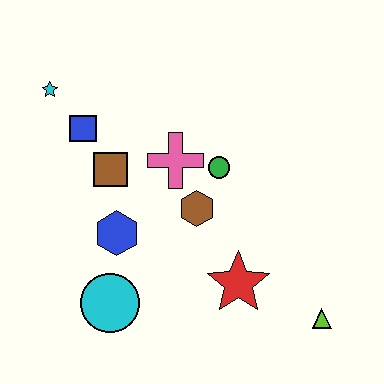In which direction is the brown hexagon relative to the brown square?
The brown hexagon is to the right of the brown square.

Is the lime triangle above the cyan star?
No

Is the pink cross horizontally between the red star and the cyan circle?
Yes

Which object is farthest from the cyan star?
The lime triangle is farthest from the cyan star.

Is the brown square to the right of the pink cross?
No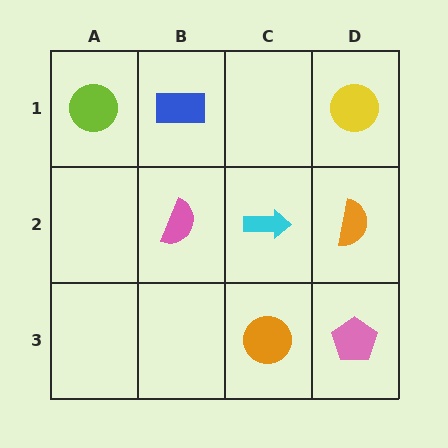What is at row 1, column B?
A blue rectangle.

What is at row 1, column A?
A lime circle.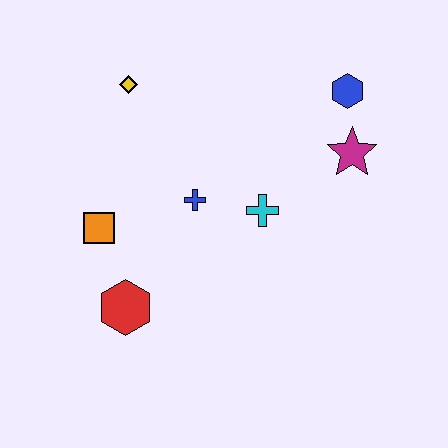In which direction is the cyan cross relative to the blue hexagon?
The cyan cross is below the blue hexagon.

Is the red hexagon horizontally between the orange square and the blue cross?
Yes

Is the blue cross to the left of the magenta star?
Yes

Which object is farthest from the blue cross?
The blue hexagon is farthest from the blue cross.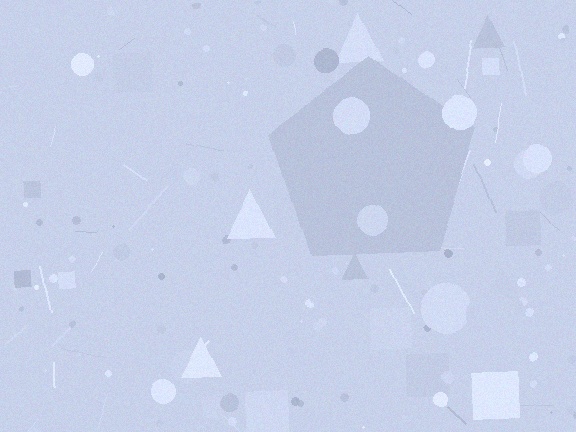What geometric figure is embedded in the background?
A pentagon is embedded in the background.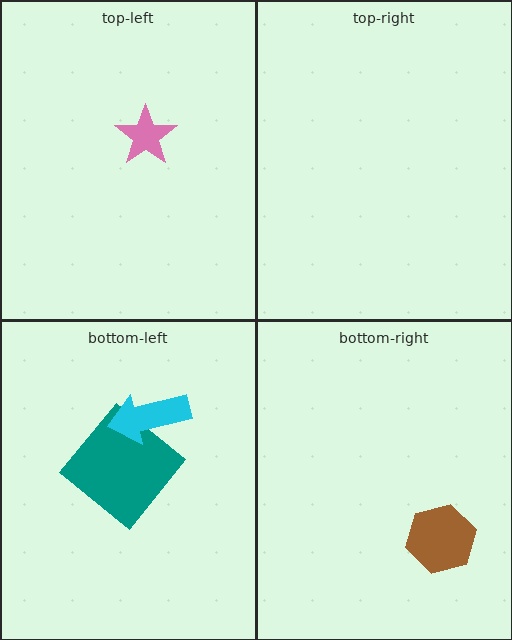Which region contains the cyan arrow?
The bottom-left region.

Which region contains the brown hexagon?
The bottom-right region.